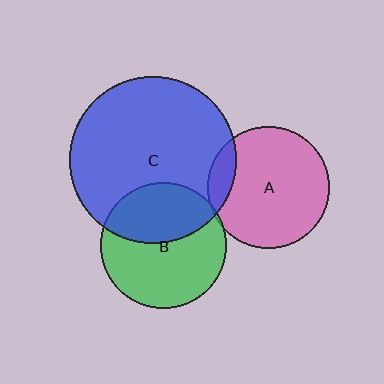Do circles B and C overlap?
Yes.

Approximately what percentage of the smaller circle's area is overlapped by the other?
Approximately 40%.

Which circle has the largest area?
Circle C (blue).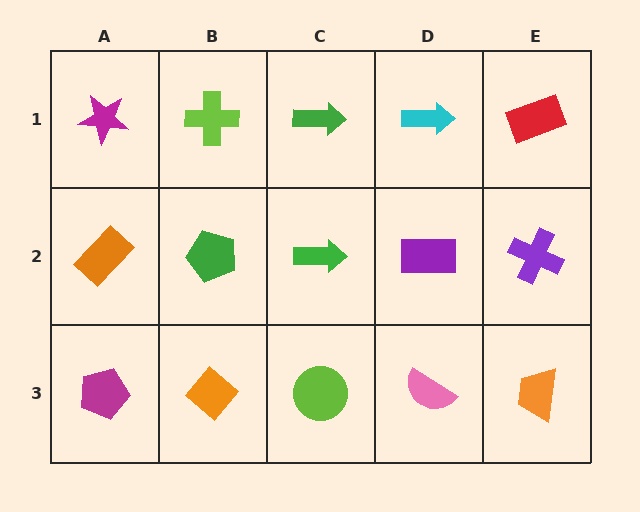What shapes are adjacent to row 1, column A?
An orange rectangle (row 2, column A), a lime cross (row 1, column B).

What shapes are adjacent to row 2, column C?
A green arrow (row 1, column C), a lime circle (row 3, column C), a green pentagon (row 2, column B), a purple rectangle (row 2, column D).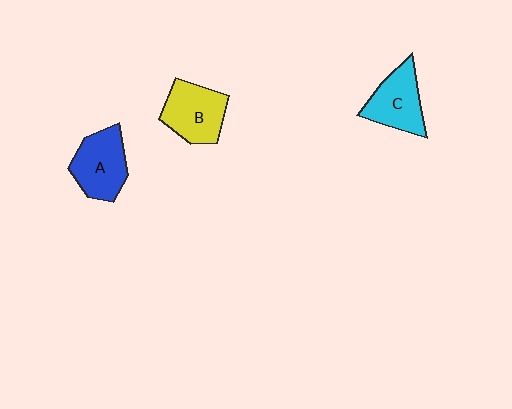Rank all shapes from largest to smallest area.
From largest to smallest: A (blue), B (yellow), C (cyan).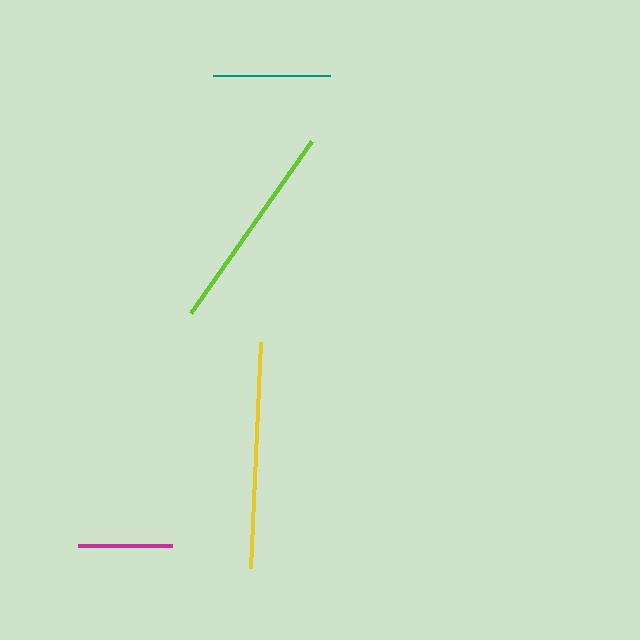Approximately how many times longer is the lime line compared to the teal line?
The lime line is approximately 1.8 times the length of the teal line.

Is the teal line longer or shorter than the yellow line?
The yellow line is longer than the teal line.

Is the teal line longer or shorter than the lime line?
The lime line is longer than the teal line.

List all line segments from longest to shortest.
From longest to shortest: yellow, lime, teal, magenta.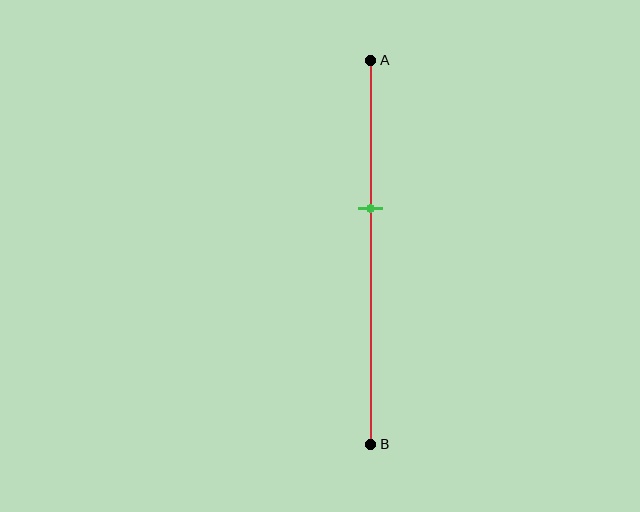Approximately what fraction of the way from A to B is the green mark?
The green mark is approximately 40% of the way from A to B.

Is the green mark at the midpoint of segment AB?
No, the mark is at about 40% from A, not at the 50% midpoint.